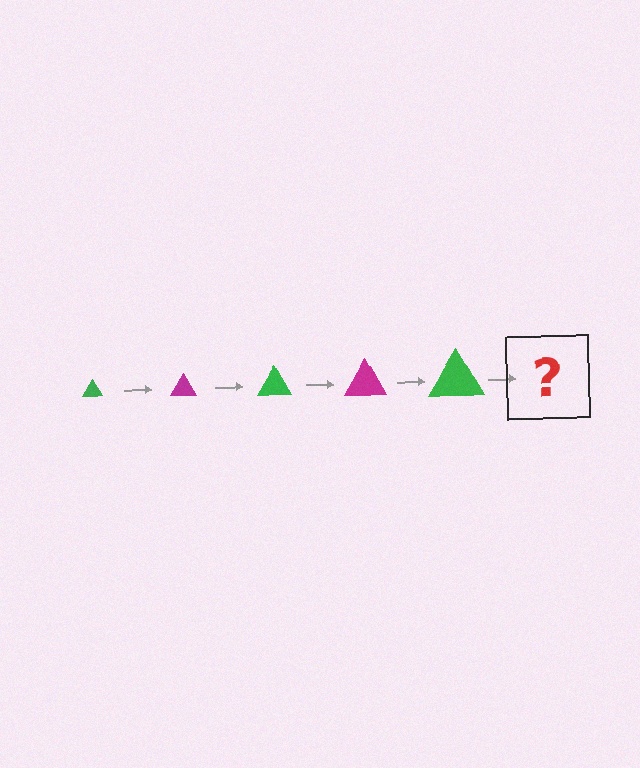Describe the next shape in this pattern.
It should be a magenta triangle, larger than the previous one.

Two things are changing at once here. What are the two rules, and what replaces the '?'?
The two rules are that the triangle grows larger each step and the color cycles through green and magenta. The '?' should be a magenta triangle, larger than the previous one.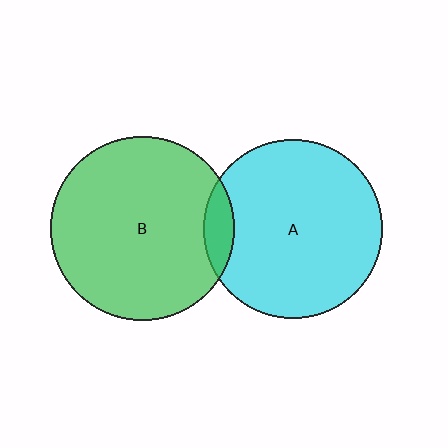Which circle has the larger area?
Circle B (green).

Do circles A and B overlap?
Yes.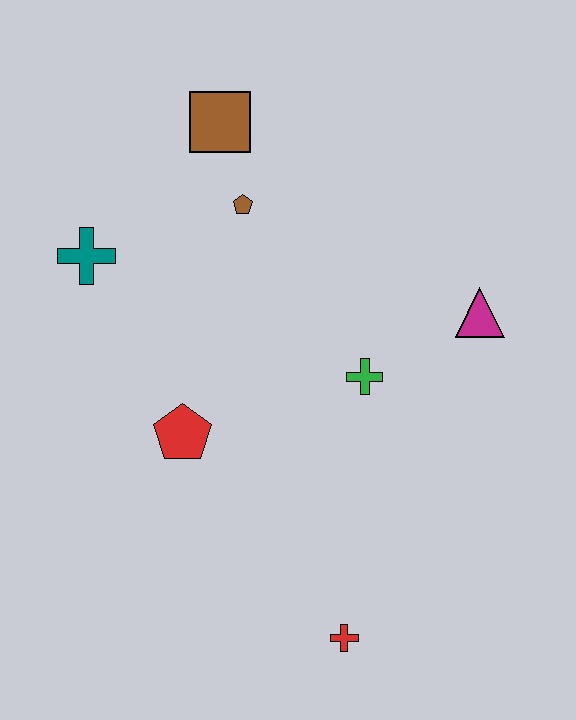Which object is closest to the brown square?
The brown pentagon is closest to the brown square.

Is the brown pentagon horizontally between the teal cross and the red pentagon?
No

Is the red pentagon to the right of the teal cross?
Yes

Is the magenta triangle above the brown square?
No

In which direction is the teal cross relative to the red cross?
The teal cross is above the red cross.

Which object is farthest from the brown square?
The red cross is farthest from the brown square.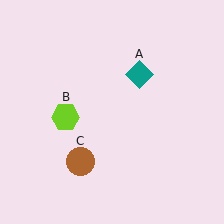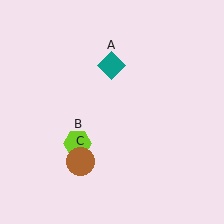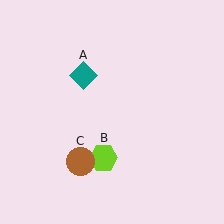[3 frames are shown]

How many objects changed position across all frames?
2 objects changed position: teal diamond (object A), lime hexagon (object B).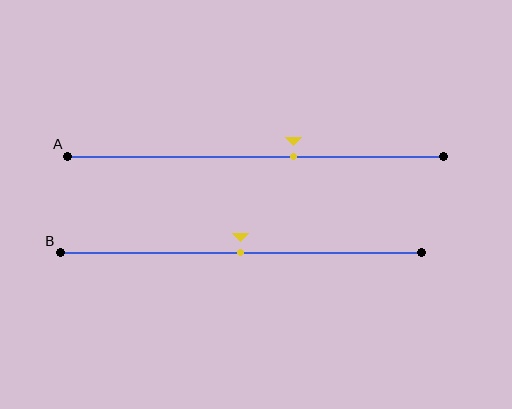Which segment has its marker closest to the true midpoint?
Segment B has its marker closest to the true midpoint.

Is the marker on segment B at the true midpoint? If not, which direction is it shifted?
Yes, the marker on segment B is at the true midpoint.